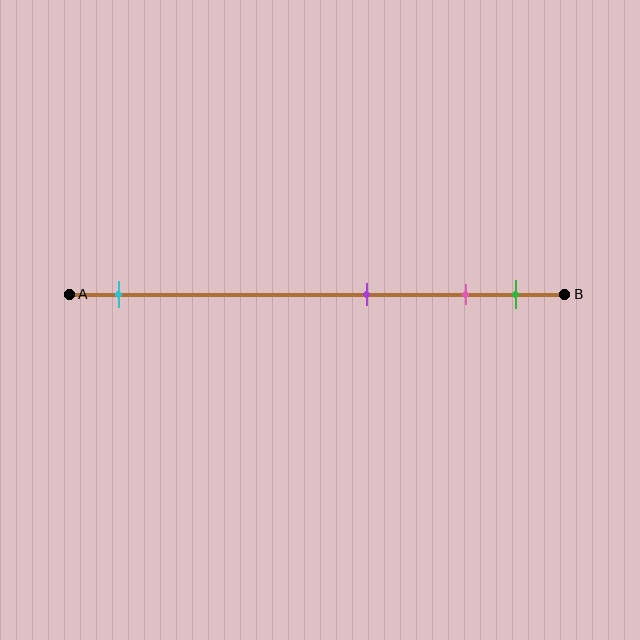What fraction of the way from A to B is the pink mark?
The pink mark is approximately 80% (0.8) of the way from A to B.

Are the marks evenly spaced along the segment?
No, the marks are not evenly spaced.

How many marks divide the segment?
There are 4 marks dividing the segment.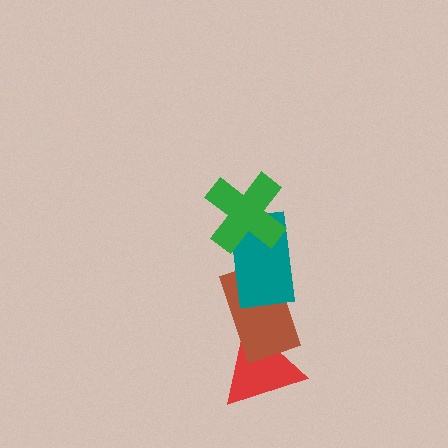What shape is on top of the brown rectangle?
The teal rectangle is on top of the brown rectangle.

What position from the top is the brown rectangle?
The brown rectangle is 3rd from the top.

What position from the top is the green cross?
The green cross is 1st from the top.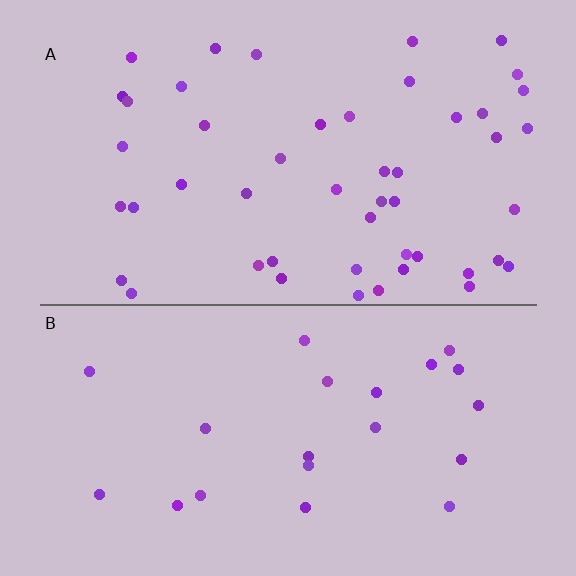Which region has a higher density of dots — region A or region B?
A (the top).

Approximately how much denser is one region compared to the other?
Approximately 2.2× — region A over region B.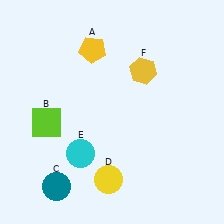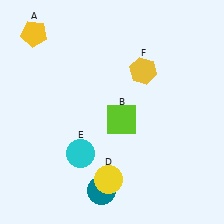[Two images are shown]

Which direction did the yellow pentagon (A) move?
The yellow pentagon (A) moved left.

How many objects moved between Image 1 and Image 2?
3 objects moved between the two images.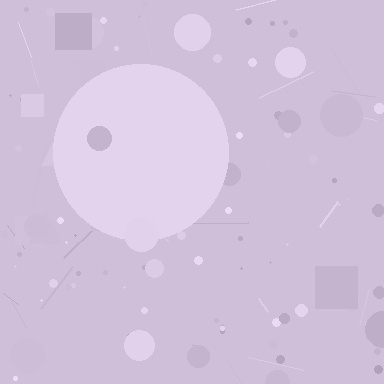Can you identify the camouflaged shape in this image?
The camouflaged shape is a circle.